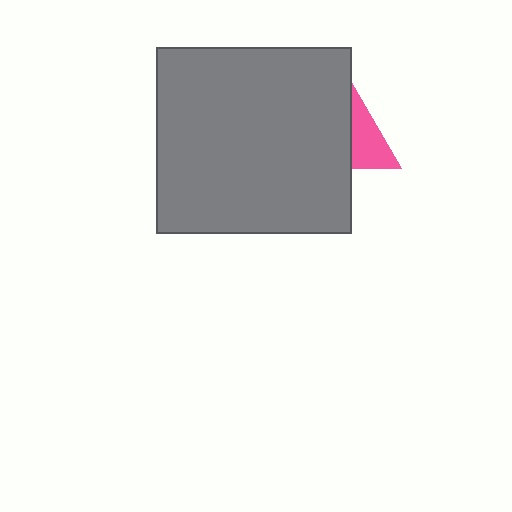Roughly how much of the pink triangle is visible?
A small part of it is visible (roughly 30%).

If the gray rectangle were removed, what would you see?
You would see the complete pink triangle.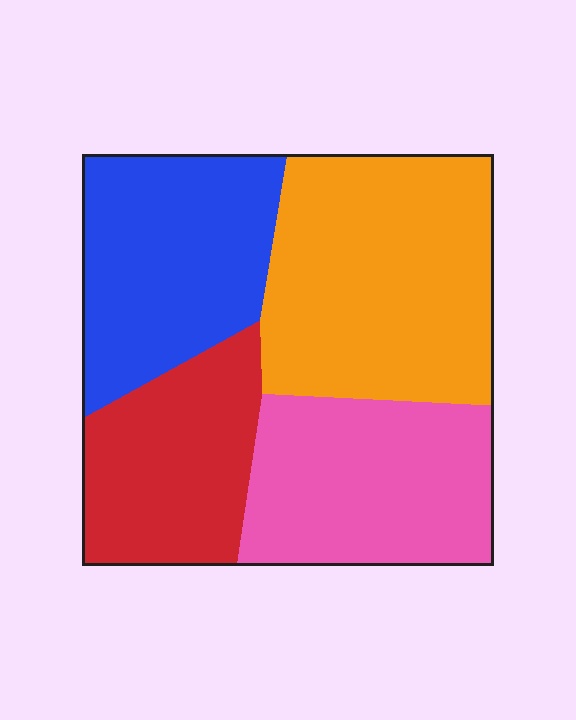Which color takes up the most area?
Orange, at roughly 30%.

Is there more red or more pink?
Pink.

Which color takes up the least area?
Red, at roughly 20%.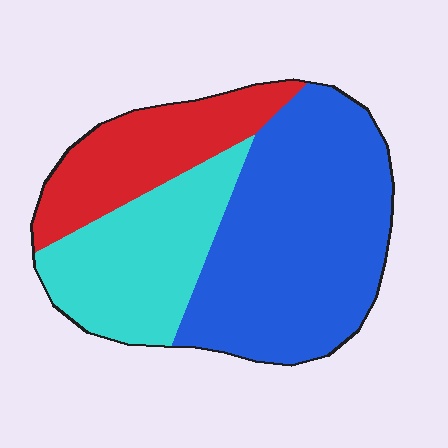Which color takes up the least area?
Red, at roughly 20%.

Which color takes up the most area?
Blue, at roughly 50%.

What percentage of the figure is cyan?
Cyan takes up between a sixth and a third of the figure.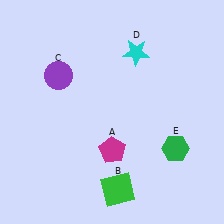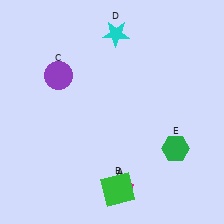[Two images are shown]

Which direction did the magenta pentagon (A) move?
The magenta pentagon (A) moved down.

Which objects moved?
The objects that moved are: the magenta pentagon (A), the cyan star (D).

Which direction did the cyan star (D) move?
The cyan star (D) moved left.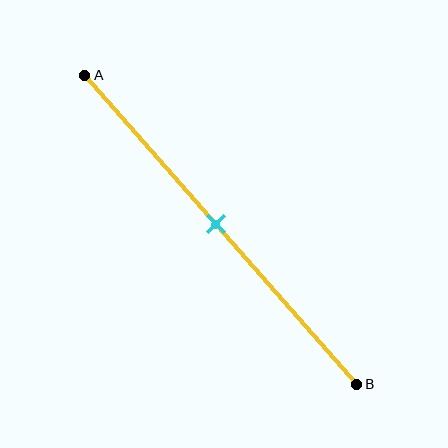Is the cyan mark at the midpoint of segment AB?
Yes, the mark is approximately at the midpoint.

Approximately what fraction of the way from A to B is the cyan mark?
The cyan mark is approximately 50% of the way from A to B.